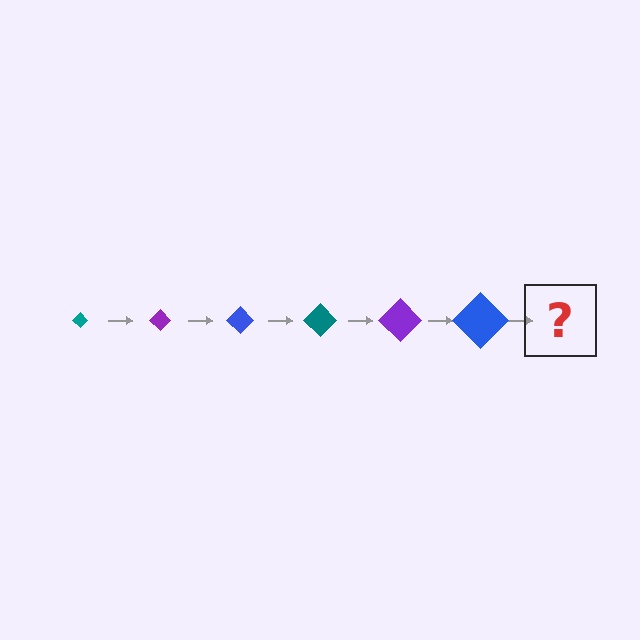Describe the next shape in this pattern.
It should be a teal diamond, larger than the previous one.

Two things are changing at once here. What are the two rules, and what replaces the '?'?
The two rules are that the diamond grows larger each step and the color cycles through teal, purple, and blue. The '?' should be a teal diamond, larger than the previous one.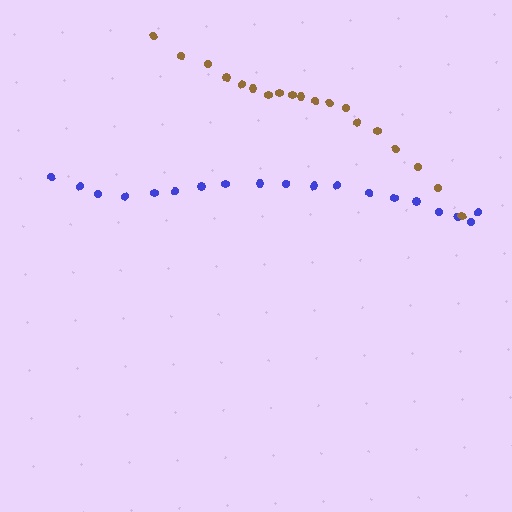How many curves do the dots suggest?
There are 2 distinct paths.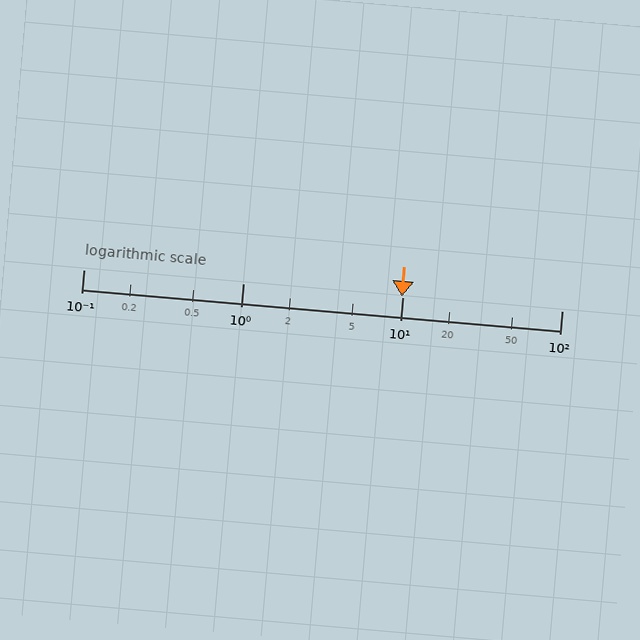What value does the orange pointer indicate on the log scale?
The pointer indicates approximately 9.9.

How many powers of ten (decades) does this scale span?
The scale spans 3 decades, from 0.1 to 100.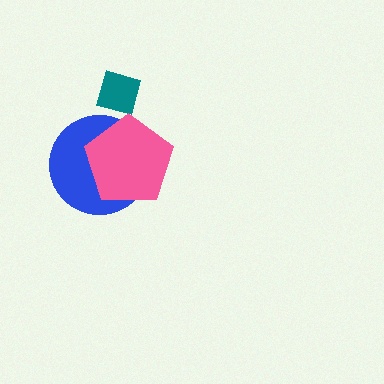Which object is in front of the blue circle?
The pink pentagon is in front of the blue circle.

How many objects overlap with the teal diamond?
0 objects overlap with the teal diamond.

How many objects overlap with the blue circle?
1 object overlaps with the blue circle.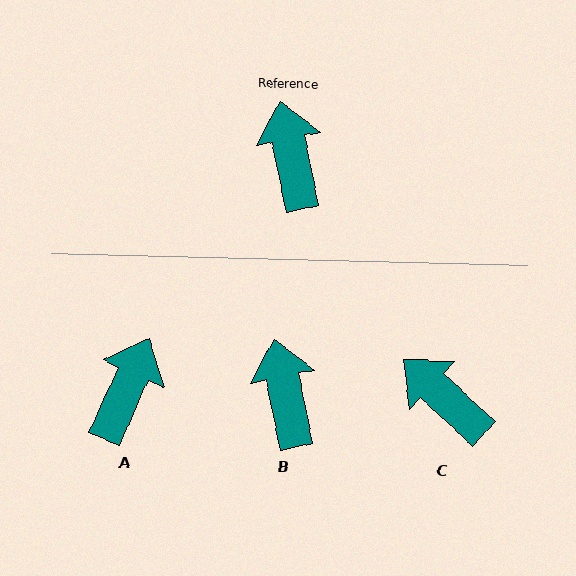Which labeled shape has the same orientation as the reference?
B.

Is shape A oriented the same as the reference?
No, it is off by about 36 degrees.